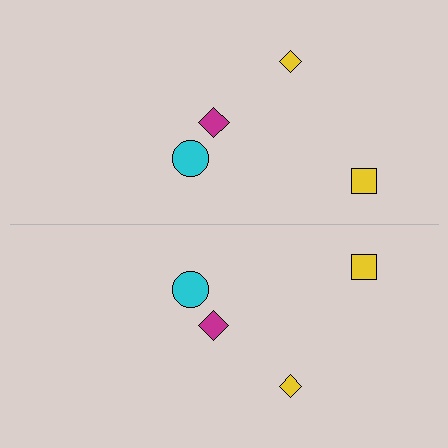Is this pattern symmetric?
Yes, this pattern has bilateral (reflection) symmetry.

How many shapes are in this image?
There are 8 shapes in this image.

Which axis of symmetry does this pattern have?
The pattern has a horizontal axis of symmetry running through the center of the image.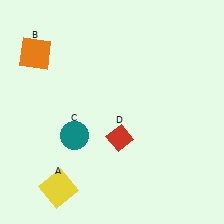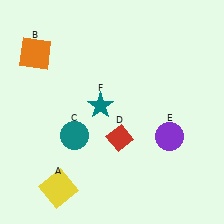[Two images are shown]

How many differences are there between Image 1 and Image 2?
There are 2 differences between the two images.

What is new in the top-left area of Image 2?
A teal star (F) was added in the top-left area of Image 2.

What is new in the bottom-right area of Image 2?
A purple circle (E) was added in the bottom-right area of Image 2.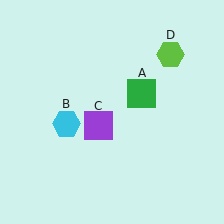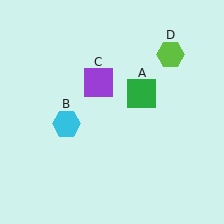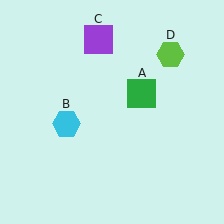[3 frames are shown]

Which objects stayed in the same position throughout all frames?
Green square (object A) and cyan hexagon (object B) and lime hexagon (object D) remained stationary.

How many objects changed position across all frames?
1 object changed position: purple square (object C).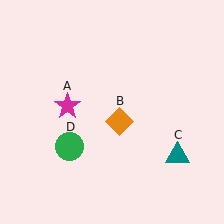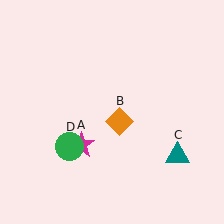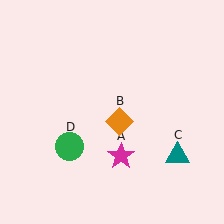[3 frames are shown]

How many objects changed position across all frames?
1 object changed position: magenta star (object A).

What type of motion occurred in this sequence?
The magenta star (object A) rotated counterclockwise around the center of the scene.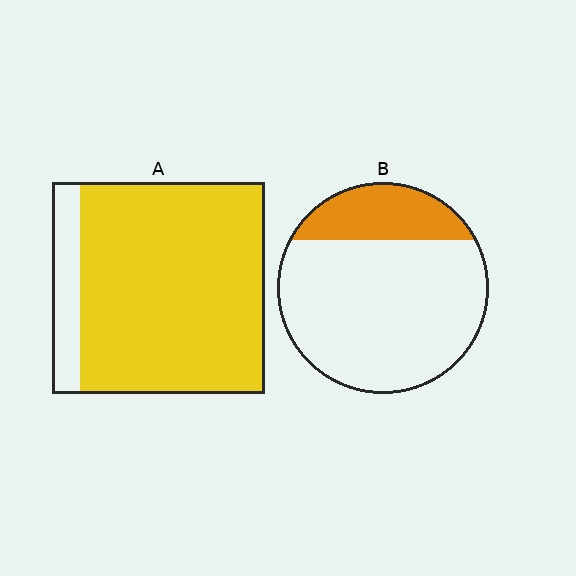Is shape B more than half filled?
No.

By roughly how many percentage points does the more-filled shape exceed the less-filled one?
By roughly 65 percentage points (A over B).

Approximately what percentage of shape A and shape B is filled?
A is approximately 85% and B is approximately 20%.